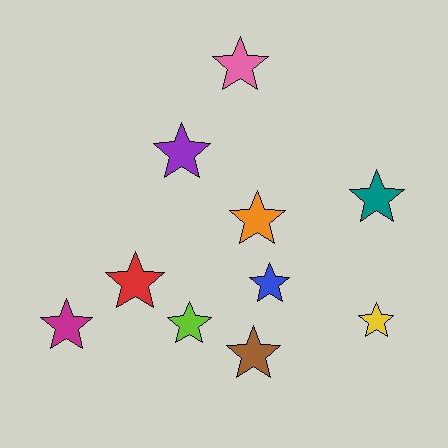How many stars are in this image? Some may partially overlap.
There are 10 stars.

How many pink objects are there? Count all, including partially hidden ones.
There is 1 pink object.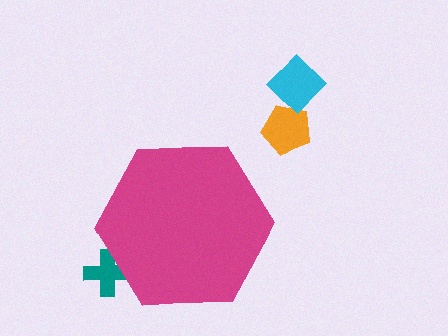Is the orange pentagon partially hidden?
No, the orange pentagon is fully visible.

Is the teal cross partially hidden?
Yes, the teal cross is partially hidden behind the magenta hexagon.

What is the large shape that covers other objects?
A magenta hexagon.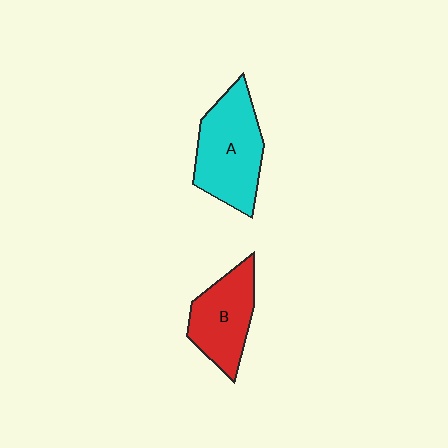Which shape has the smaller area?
Shape B (red).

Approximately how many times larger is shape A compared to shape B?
Approximately 1.3 times.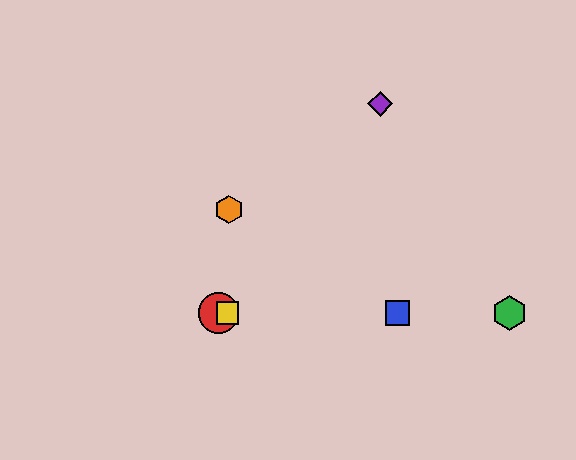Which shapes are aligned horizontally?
The red circle, the blue square, the green hexagon, the yellow square are aligned horizontally.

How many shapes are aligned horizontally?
4 shapes (the red circle, the blue square, the green hexagon, the yellow square) are aligned horizontally.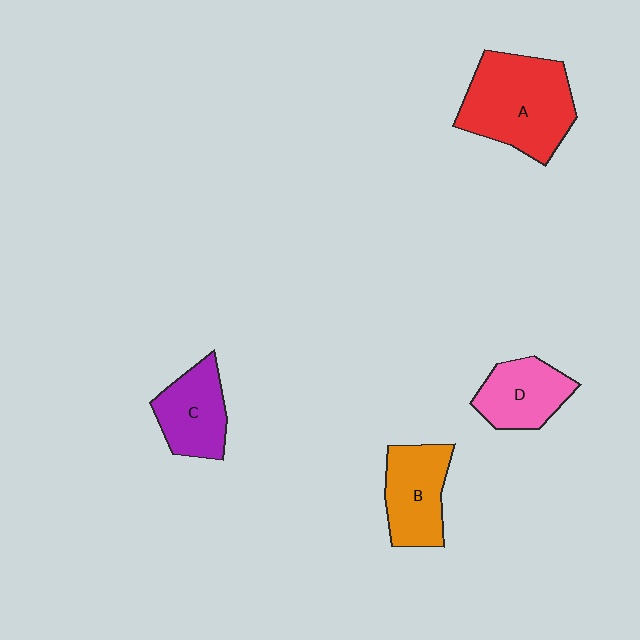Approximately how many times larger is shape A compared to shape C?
Approximately 1.7 times.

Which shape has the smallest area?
Shape D (pink).